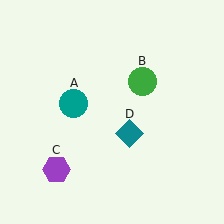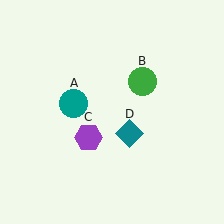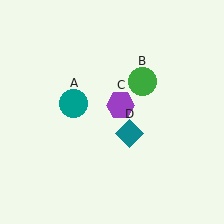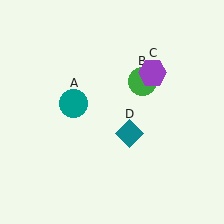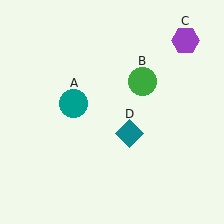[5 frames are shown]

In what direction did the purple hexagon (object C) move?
The purple hexagon (object C) moved up and to the right.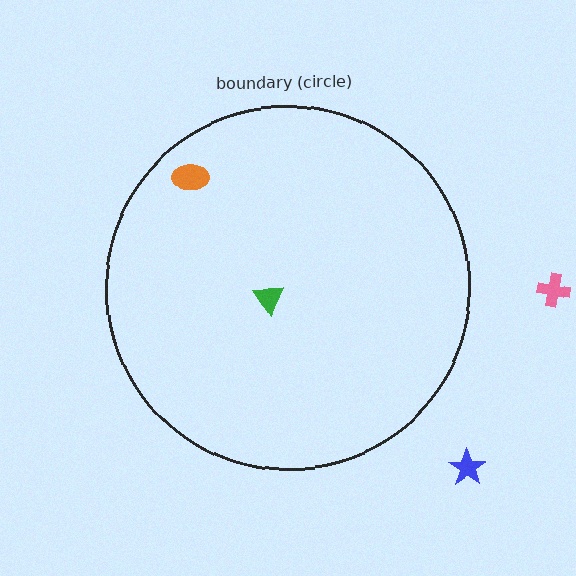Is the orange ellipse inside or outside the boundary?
Inside.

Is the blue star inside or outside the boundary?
Outside.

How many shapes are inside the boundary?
2 inside, 2 outside.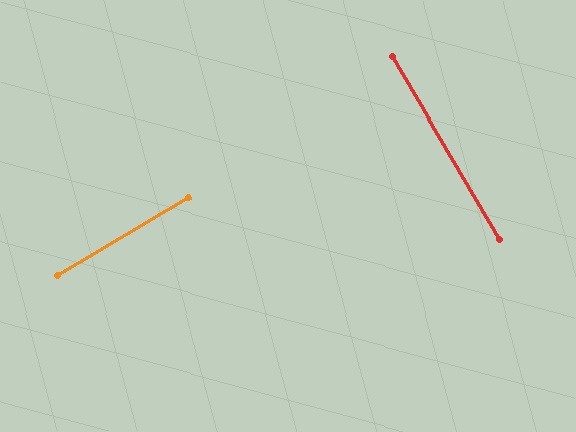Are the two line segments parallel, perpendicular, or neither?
Perpendicular — they meet at approximately 90°.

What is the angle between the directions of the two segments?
Approximately 90 degrees.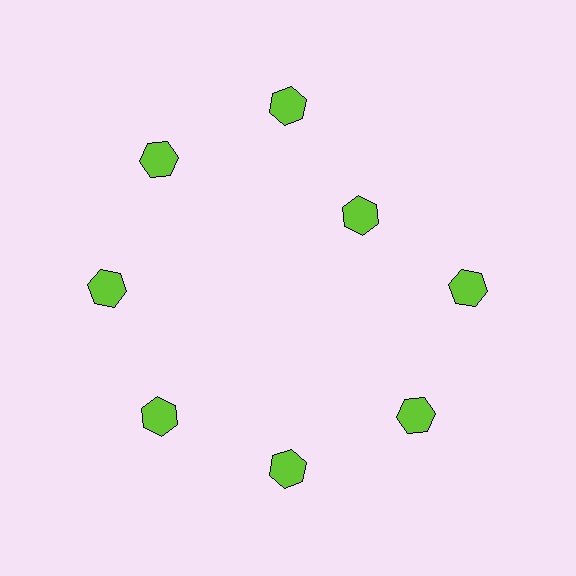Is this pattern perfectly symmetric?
No. The 8 lime hexagons are arranged in a ring, but one element near the 2 o'clock position is pulled inward toward the center, breaking the 8-fold rotational symmetry.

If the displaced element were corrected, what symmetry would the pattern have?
It would have 8-fold rotational symmetry — the pattern would map onto itself every 45 degrees.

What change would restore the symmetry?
The symmetry would be restored by moving it outward, back onto the ring so that all 8 hexagons sit at equal angles and equal distance from the center.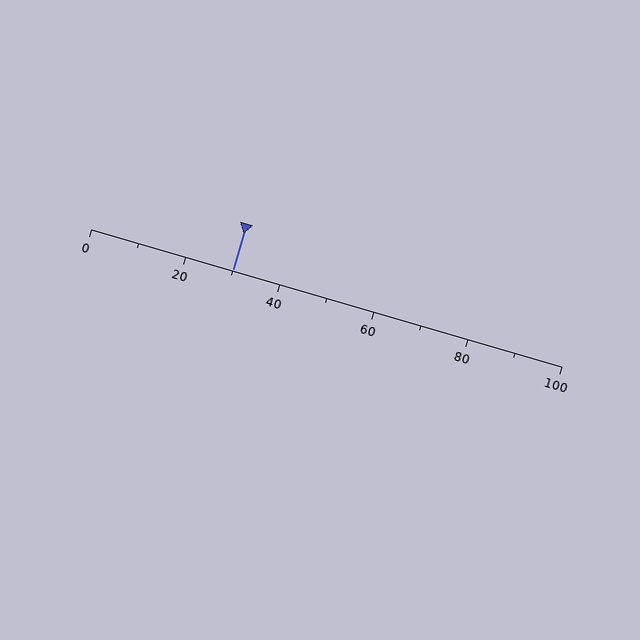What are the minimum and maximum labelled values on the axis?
The axis runs from 0 to 100.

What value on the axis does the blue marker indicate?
The marker indicates approximately 30.